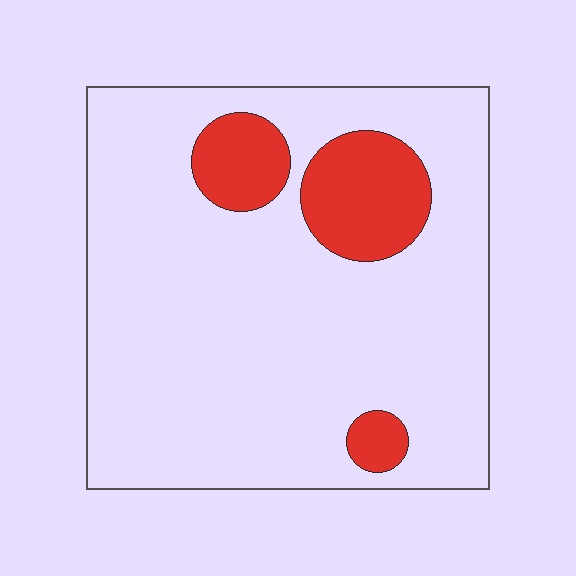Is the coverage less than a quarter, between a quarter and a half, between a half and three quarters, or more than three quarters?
Less than a quarter.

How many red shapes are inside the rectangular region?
3.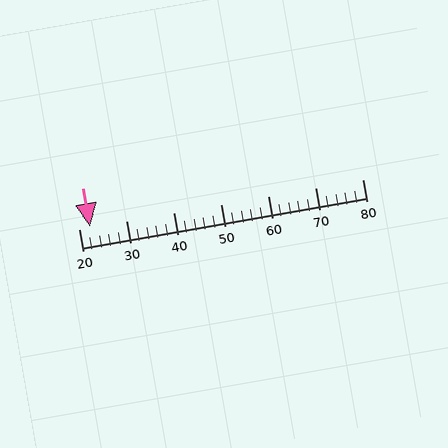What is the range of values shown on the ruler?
The ruler shows values from 20 to 80.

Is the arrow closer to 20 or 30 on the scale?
The arrow is closer to 20.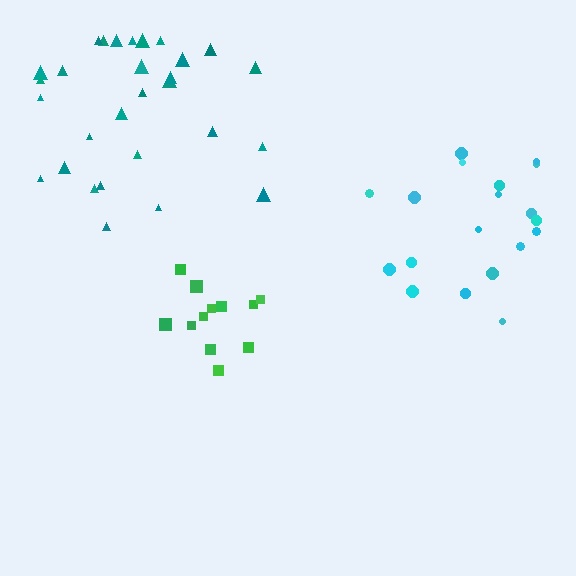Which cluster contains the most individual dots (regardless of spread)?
Teal (29).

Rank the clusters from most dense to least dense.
green, teal, cyan.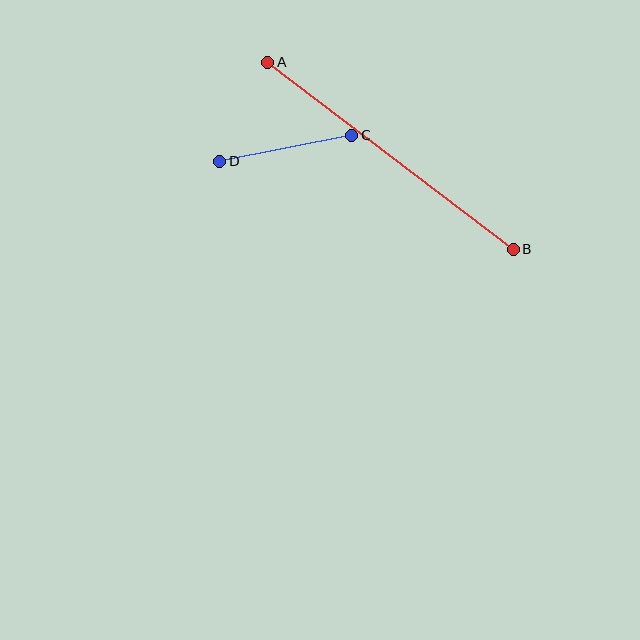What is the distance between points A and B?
The distance is approximately 309 pixels.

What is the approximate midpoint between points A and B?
The midpoint is at approximately (390, 156) pixels.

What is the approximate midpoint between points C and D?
The midpoint is at approximately (286, 148) pixels.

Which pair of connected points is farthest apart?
Points A and B are farthest apart.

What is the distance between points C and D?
The distance is approximately 135 pixels.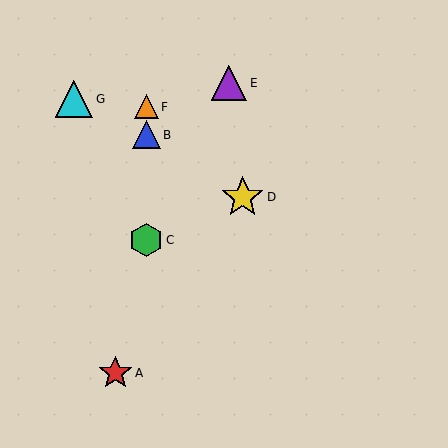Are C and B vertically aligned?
Yes, both are at x≈146.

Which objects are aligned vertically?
Objects B, C, F are aligned vertically.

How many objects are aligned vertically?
3 objects (B, C, F) are aligned vertically.